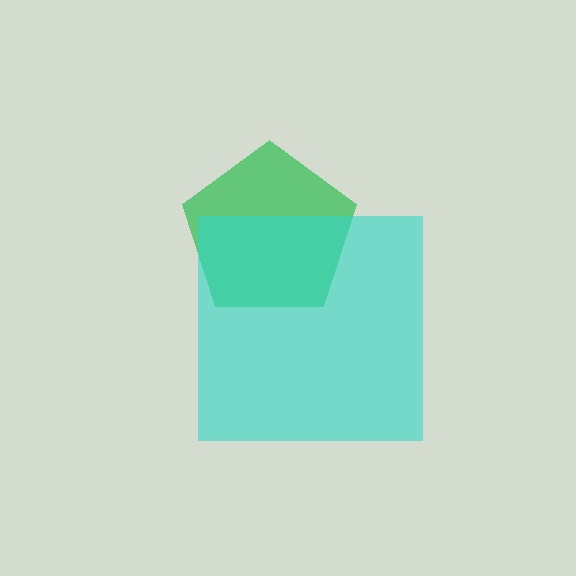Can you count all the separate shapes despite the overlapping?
Yes, there are 2 separate shapes.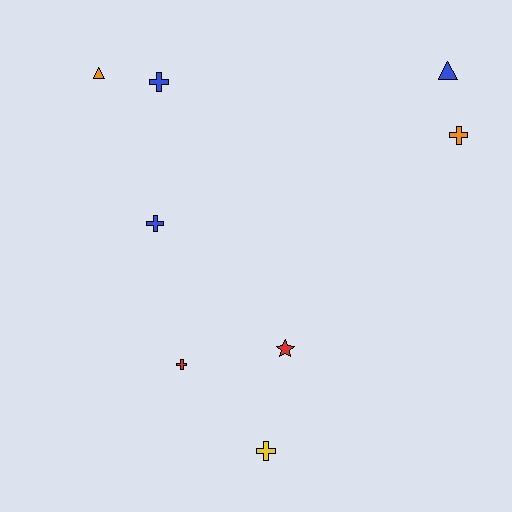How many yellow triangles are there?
There are no yellow triangles.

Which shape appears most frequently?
Cross, with 5 objects.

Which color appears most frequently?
Blue, with 3 objects.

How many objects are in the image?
There are 8 objects.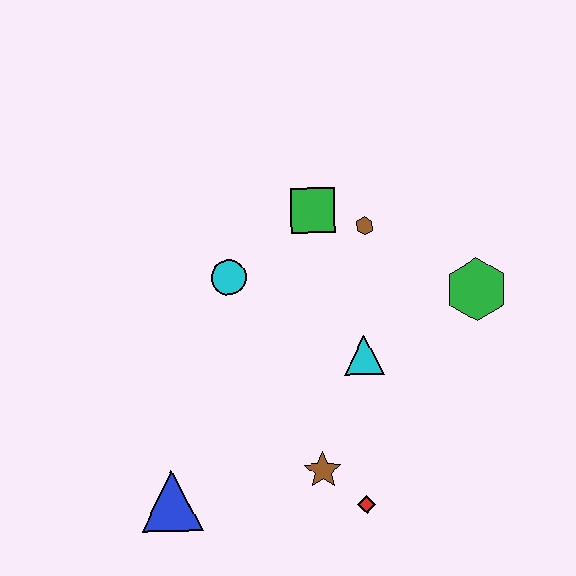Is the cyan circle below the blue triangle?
No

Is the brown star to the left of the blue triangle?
No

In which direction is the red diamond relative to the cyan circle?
The red diamond is below the cyan circle.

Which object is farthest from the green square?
The blue triangle is farthest from the green square.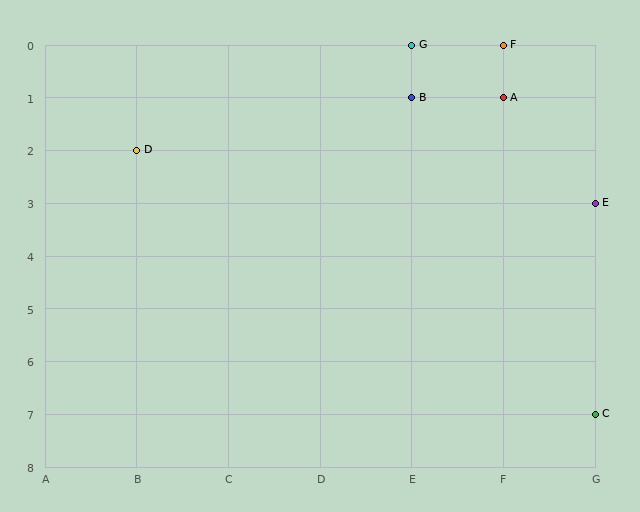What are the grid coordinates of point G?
Point G is at grid coordinates (E, 0).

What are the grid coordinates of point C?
Point C is at grid coordinates (G, 7).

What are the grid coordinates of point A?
Point A is at grid coordinates (F, 1).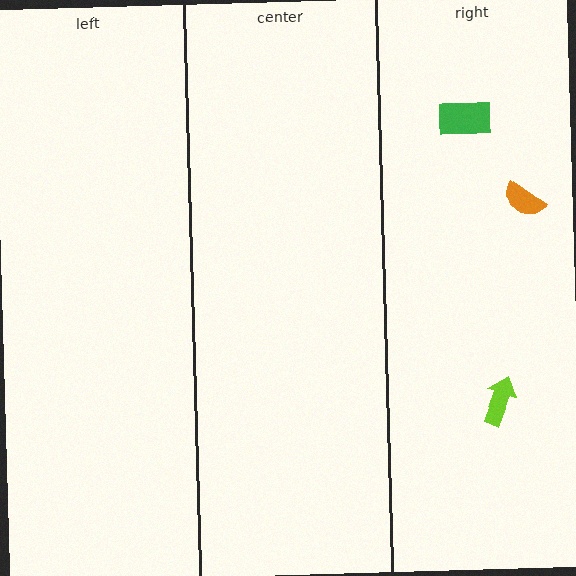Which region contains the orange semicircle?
The right region.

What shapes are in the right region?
The orange semicircle, the green rectangle, the lime arrow.